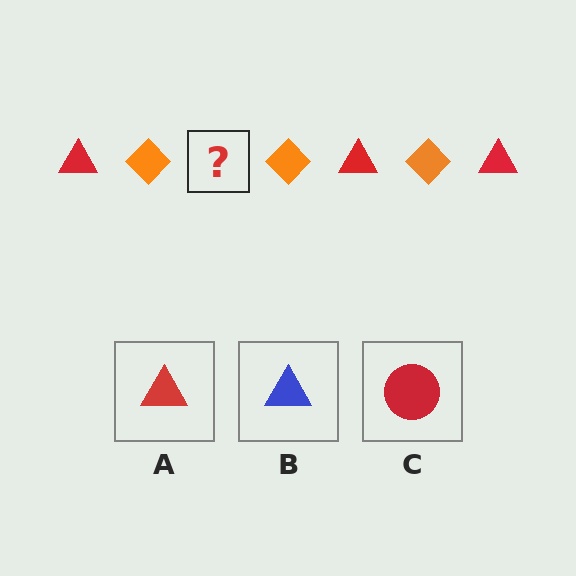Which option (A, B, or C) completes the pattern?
A.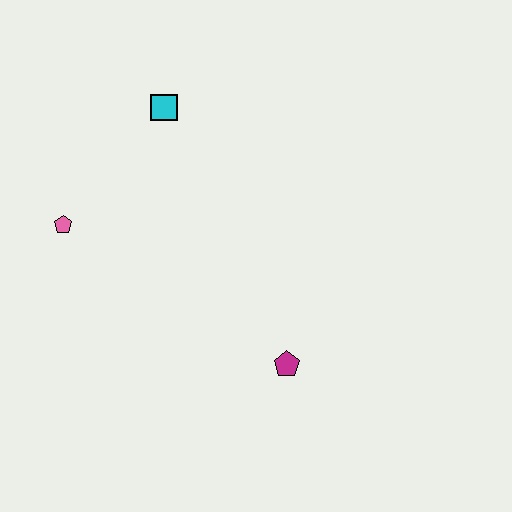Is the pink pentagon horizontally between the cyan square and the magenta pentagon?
No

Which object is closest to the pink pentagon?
The cyan square is closest to the pink pentagon.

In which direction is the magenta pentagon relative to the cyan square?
The magenta pentagon is below the cyan square.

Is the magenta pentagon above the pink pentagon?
No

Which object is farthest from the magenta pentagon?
The cyan square is farthest from the magenta pentagon.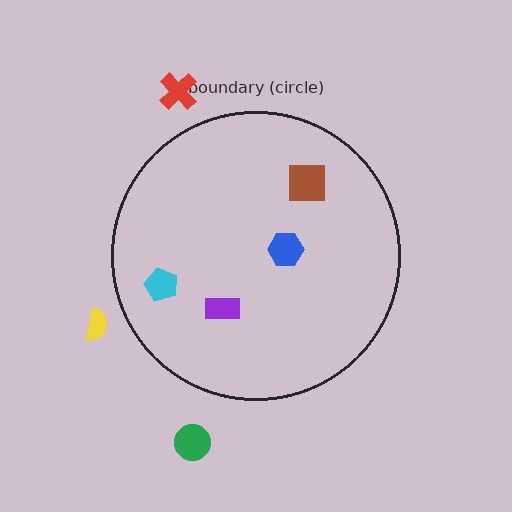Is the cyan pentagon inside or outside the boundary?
Inside.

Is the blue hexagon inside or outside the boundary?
Inside.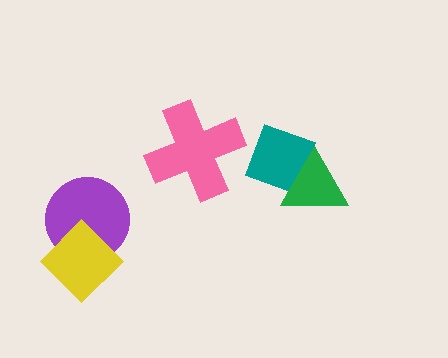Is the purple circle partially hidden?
Yes, it is partially covered by another shape.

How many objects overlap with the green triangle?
1 object overlaps with the green triangle.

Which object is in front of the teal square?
The green triangle is in front of the teal square.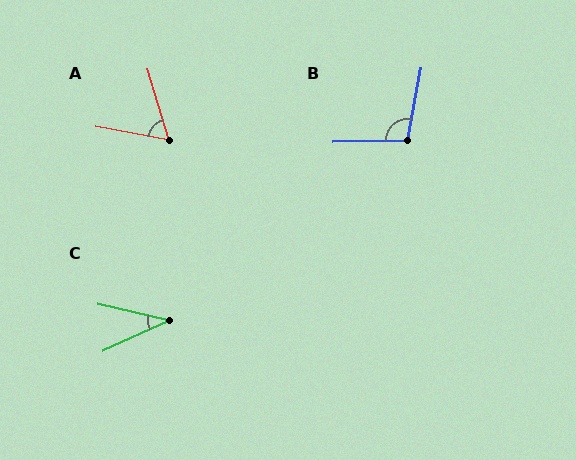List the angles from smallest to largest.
C (38°), A (63°), B (101°).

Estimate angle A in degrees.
Approximately 63 degrees.